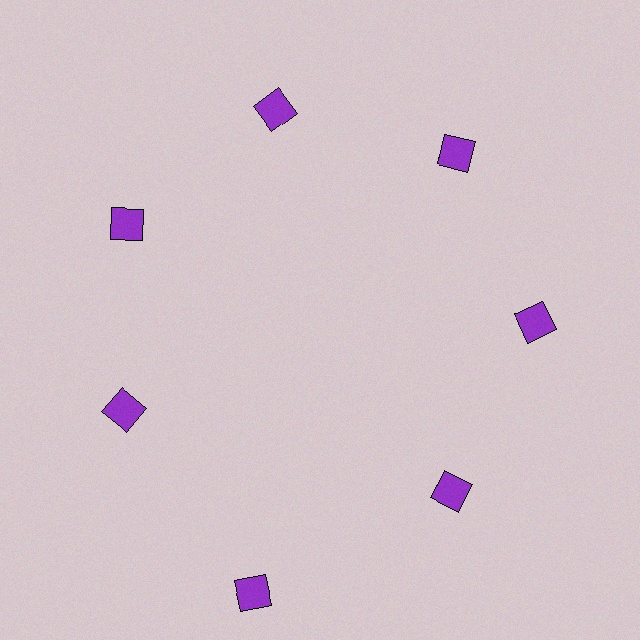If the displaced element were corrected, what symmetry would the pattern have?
It would have 7-fold rotational symmetry — the pattern would map onto itself every 51 degrees.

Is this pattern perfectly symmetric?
No. The 7 purple squares are arranged in a ring, but one element near the 6 o'clock position is pushed outward from the center, breaking the 7-fold rotational symmetry.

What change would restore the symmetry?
The symmetry would be restored by moving it inward, back onto the ring so that all 7 squares sit at equal angles and equal distance from the center.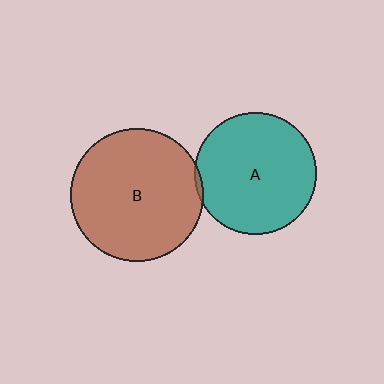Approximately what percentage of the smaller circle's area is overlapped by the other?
Approximately 5%.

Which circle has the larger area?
Circle B (brown).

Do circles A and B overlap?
Yes.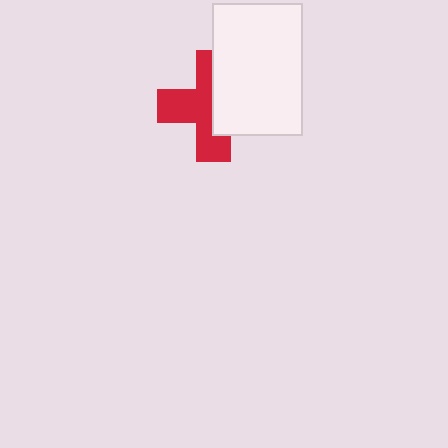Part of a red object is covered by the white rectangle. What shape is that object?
It is a cross.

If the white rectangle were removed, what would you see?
You would see the complete red cross.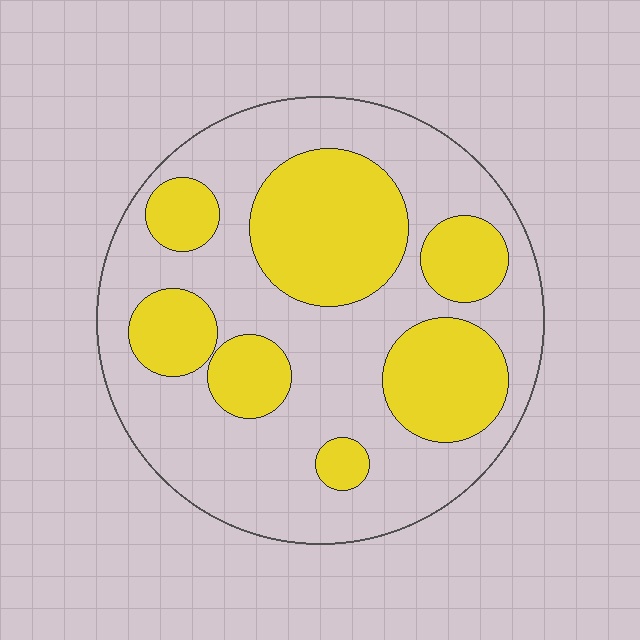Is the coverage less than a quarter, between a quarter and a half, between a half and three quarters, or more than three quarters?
Between a quarter and a half.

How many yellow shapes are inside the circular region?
7.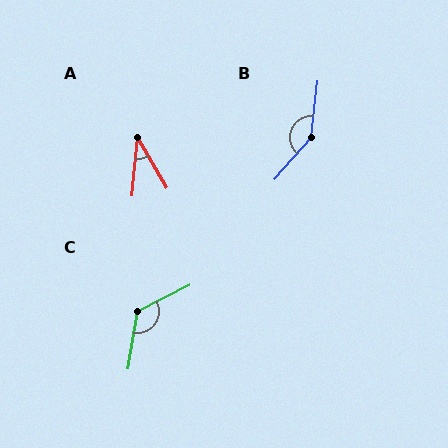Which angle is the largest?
B, at approximately 146 degrees.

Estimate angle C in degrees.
Approximately 127 degrees.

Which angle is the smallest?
A, at approximately 36 degrees.